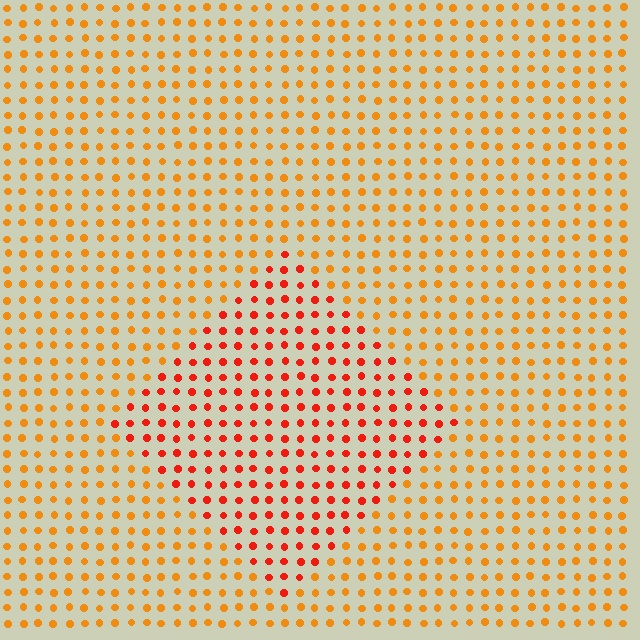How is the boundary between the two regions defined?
The boundary is defined purely by a slight shift in hue (about 31 degrees). Spacing, size, and orientation are identical on both sides.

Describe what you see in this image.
The image is filled with small orange elements in a uniform arrangement. A diamond-shaped region is visible where the elements are tinted to a slightly different hue, forming a subtle color boundary.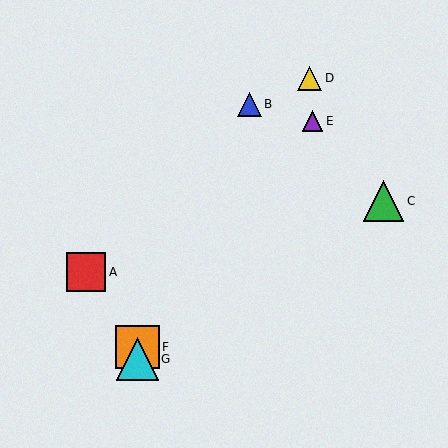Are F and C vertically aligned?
No, F is at x≈137 and C is at x≈383.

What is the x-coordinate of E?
Object E is at x≈313.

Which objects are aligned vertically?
Objects F, G are aligned vertically.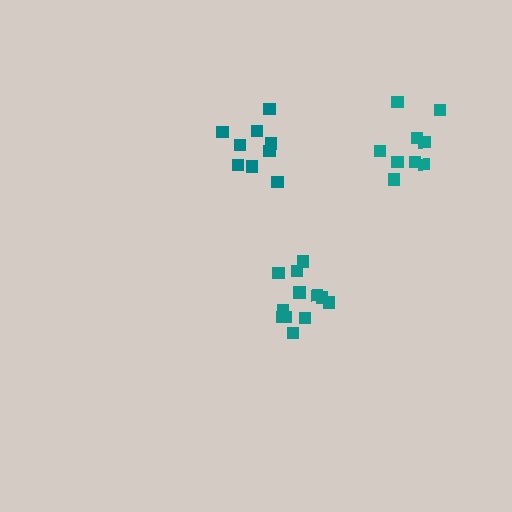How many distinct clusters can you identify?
There are 3 distinct clusters.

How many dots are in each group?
Group 1: 9 dots, Group 2: 12 dots, Group 3: 9 dots (30 total).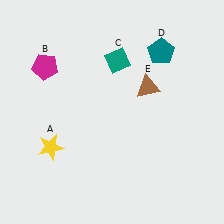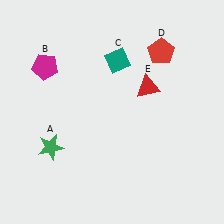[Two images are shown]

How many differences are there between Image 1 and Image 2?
There are 3 differences between the two images.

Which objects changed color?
A changed from yellow to green. D changed from teal to red. E changed from brown to red.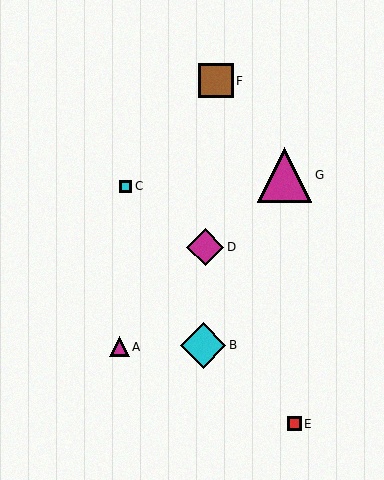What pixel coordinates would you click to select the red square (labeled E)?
Click at (294, 424) to select the red square E.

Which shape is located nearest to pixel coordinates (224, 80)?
The brown square (labeled F) at (216, 81) is nearest to that location.